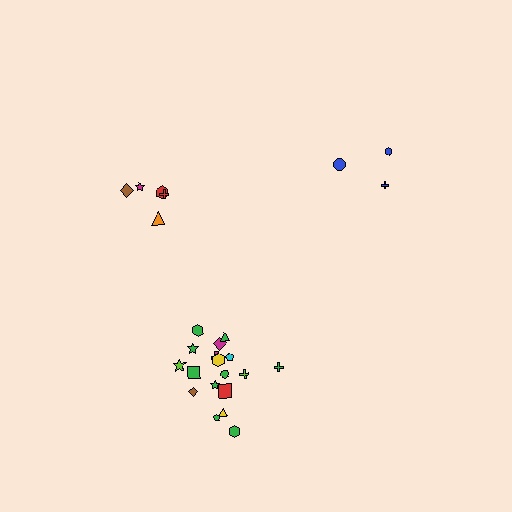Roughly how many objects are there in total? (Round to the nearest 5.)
Roughly 25 objects in total.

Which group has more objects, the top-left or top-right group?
The top-left group.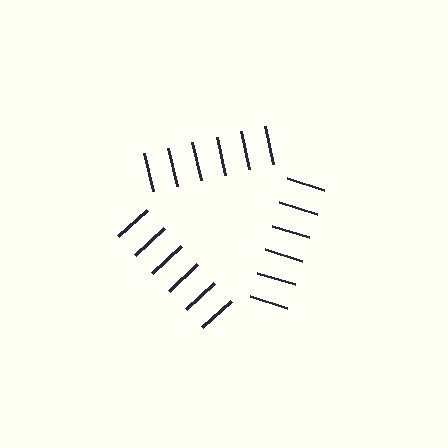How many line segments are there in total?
18 — 6 along each of the 3 edges.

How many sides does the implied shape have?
3 sides — the line-ends trace a triangle.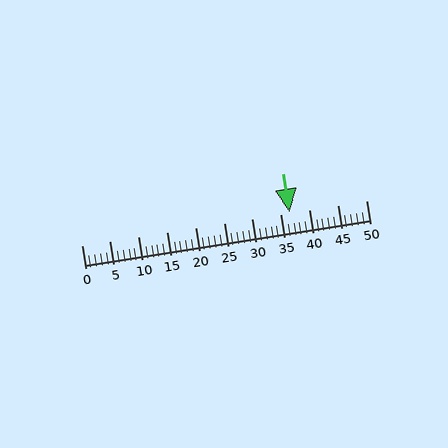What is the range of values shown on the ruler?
The ruler shows values from 0 to 50.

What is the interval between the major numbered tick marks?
The major tick marks are spaced 5 units apart.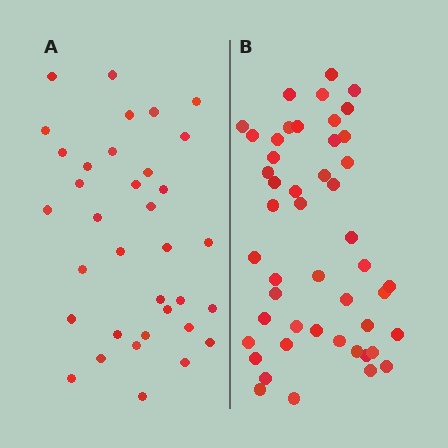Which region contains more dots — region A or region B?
Region B (the right region) has more dots.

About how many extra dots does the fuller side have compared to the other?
Region B has approximately 15 more dots than region A.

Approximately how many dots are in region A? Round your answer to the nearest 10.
About 40 dots. (The exact count is 35, which rounds to 40.)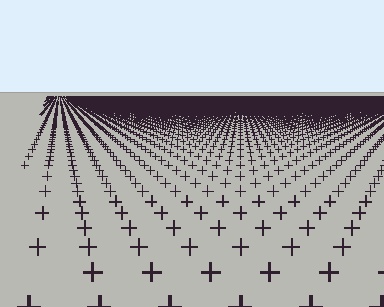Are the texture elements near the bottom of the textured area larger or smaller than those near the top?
Larger. Near the bottom, elements are closer to the viewer and appear at a bigger on-screen size.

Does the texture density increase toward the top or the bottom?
Density increases toward the top.